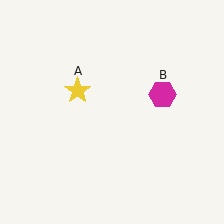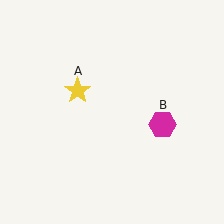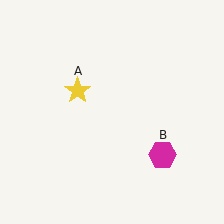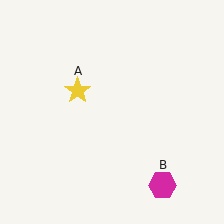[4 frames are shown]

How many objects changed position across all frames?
1 object changed position: magenta hexagon (object B).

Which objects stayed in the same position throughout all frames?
Yellow star (object A) remained stationary.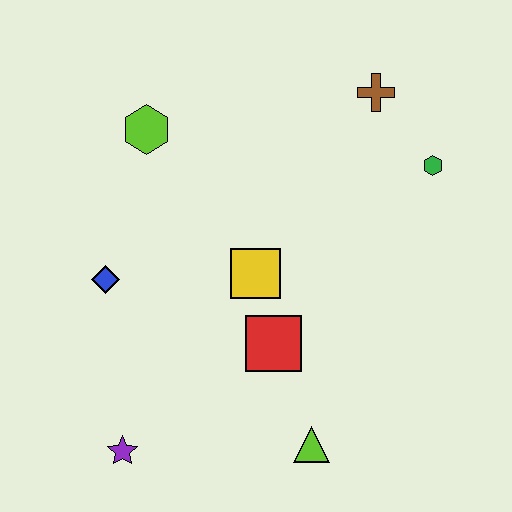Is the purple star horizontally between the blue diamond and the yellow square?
Yes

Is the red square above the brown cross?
No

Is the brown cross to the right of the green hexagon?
No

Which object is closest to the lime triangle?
The red square is closest to the lime triangle.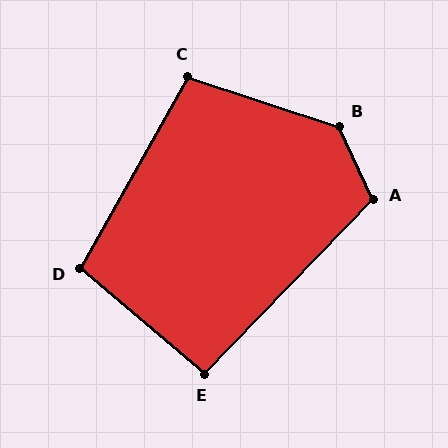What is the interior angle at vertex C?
Approximately 102 degrees (obtuse).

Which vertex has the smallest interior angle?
E, at approximately 94 degrees.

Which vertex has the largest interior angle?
B, at approximately 133 degrees.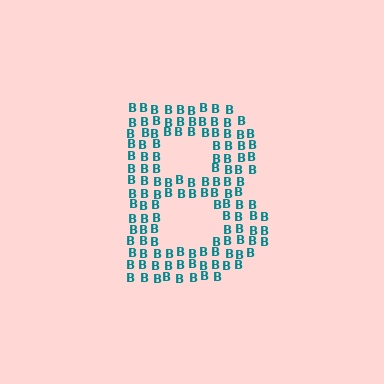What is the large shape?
The large shape is the letter B.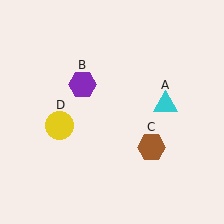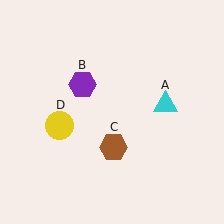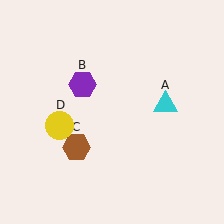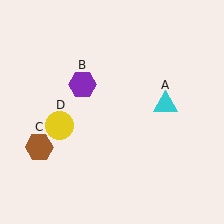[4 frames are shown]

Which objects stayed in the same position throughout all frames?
Cyan triangle (object A) and purple hexagon (object B) and yellow circle (object D) remained stationary.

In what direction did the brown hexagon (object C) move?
The brown hexagon (object C) moved left.